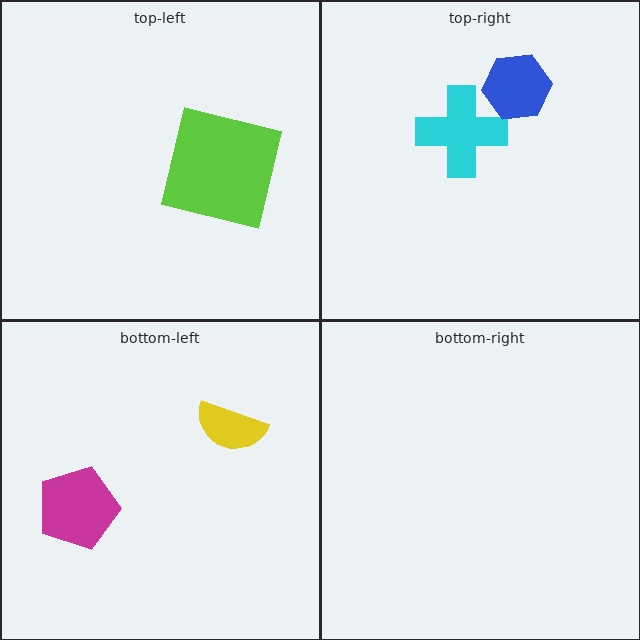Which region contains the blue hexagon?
The top-right region.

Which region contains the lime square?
The top-left region.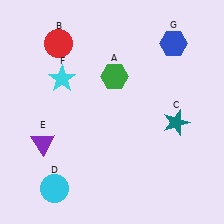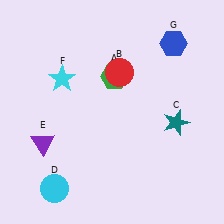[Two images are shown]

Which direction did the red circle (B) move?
The red circle (B) moved right.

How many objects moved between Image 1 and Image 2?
1 object moved between the two images.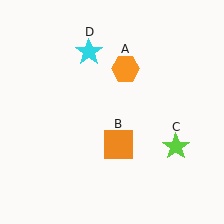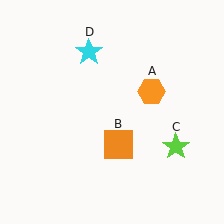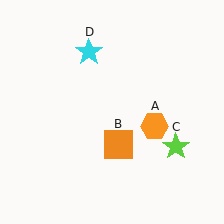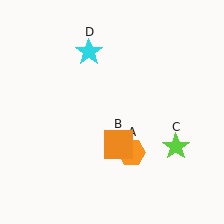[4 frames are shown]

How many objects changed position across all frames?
1 object changed position: orange hexagon (object A).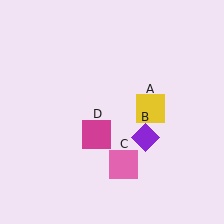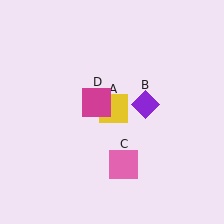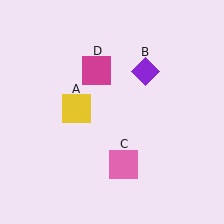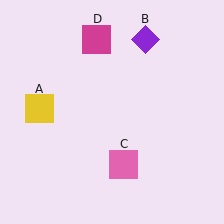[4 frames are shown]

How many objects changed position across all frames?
3 objects changed position: yellow square (object A), purple diamond (object B), magenta square (object D).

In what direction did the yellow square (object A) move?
The yellow square (object A) moved left.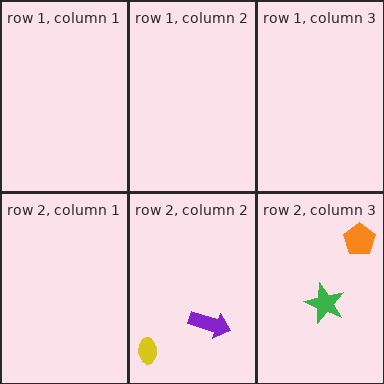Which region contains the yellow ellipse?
The row 2, column 2 region.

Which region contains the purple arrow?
The row 2, column 2 region.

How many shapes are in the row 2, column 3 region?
2.